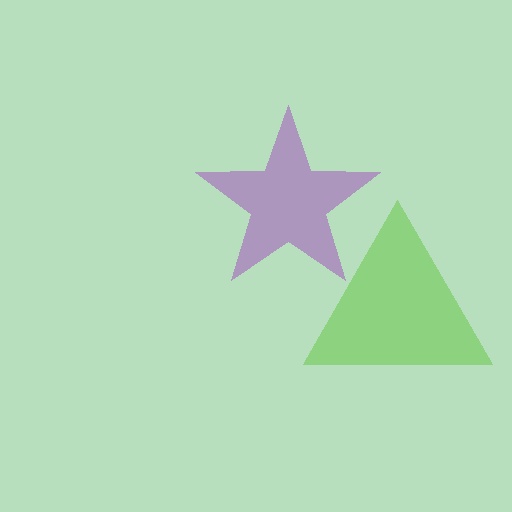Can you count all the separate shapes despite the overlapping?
Yes, there are 2 separate shapes.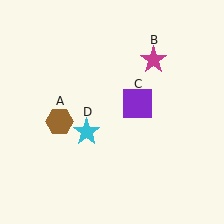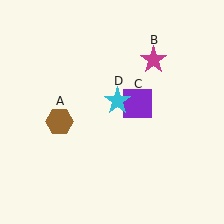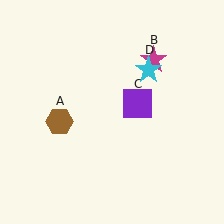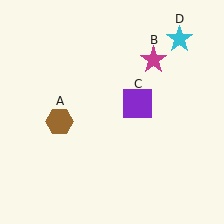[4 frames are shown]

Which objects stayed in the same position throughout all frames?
Brown hexagon (object A) and magenta star (object B) and purple square (object C) remained stationary.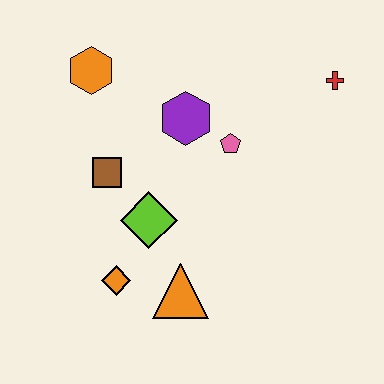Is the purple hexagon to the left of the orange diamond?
No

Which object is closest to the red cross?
The pink pentagon is closest to the red cross.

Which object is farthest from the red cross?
The orange diamond is farthest from the red cross.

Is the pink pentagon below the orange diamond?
No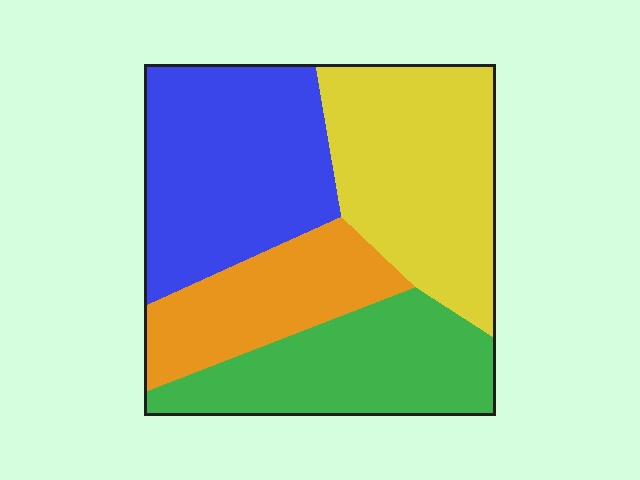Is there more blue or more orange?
Blue.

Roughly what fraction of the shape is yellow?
Yellow takes up between a quarter and a half of the shape.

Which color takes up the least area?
Orange, at roughly 20%.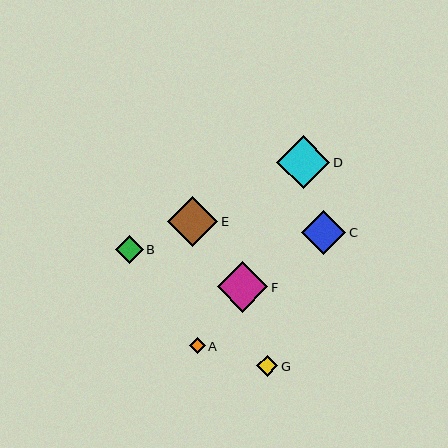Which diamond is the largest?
Diamond D is the largest with a size of approximately 53 pixels.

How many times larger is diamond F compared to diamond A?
Diamond F is approximately 3.2 times the size of diamond A.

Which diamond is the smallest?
Diamond A is the smallest with a size of approximately 16 pixels.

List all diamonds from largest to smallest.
From largest to smallest: D, F, E, C, B, G, A.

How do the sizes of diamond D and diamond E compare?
Diamond D and diamond E are approximately the same size.